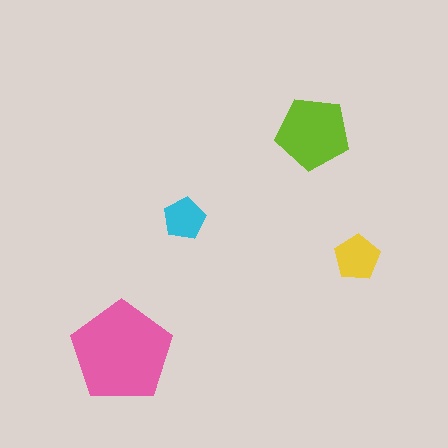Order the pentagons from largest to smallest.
the pink one, the lime one, the yellow one, the cyan one.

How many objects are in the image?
There are 4 objects in the image.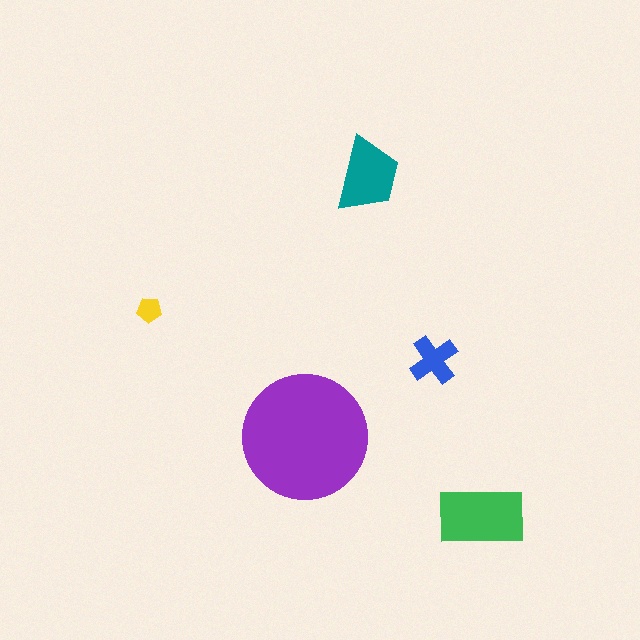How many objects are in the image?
There are 5 objects in the image.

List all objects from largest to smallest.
The purple circle, the green rectangle, the teal trapezoid, the blue cross, the yellow pentagon.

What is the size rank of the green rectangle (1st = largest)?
2nd.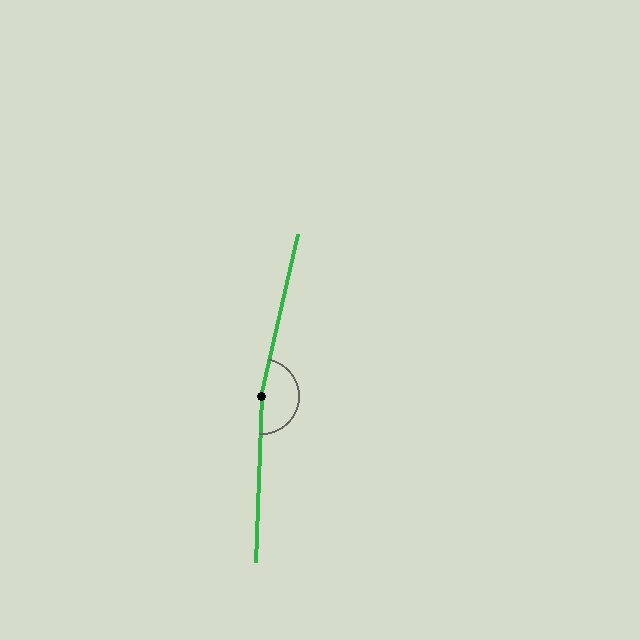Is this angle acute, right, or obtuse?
It is obtuse.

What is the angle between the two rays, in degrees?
Approximately 169 degrees.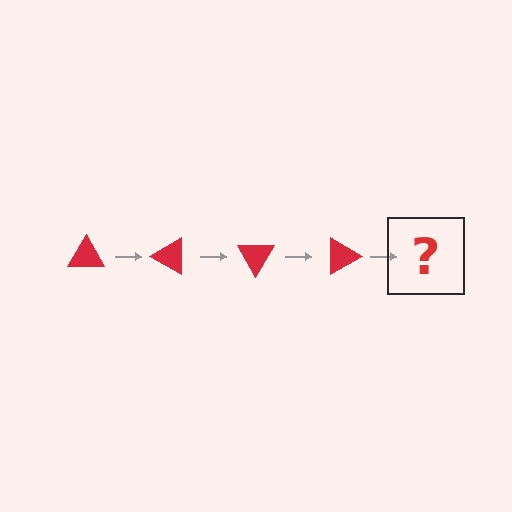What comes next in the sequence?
The next element should be a red triangle rotated 120 degrees.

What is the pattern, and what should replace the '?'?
The pattern is that the triangle rotates 30 degrees each step. The '?' should be a red triangle rotated 120 degrees.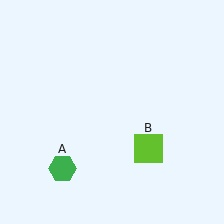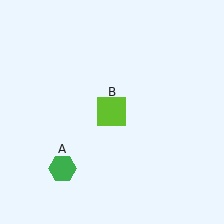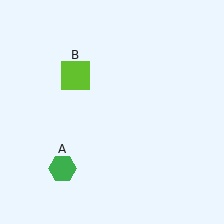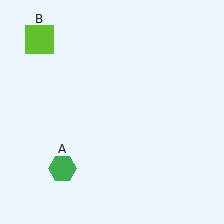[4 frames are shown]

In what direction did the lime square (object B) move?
The lime square (object B) moved up and to the left.